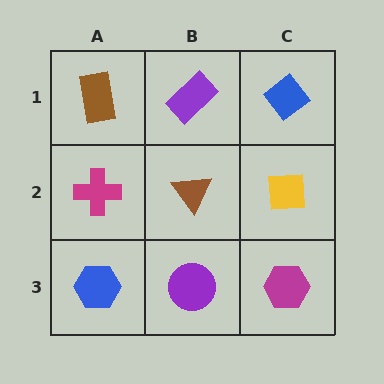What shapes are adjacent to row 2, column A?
A brown rectangle (row 1, column A), a blue hexagon (row 3, column A), a brown triangle (row 2, column B).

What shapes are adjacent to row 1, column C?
A yellow square (row 2, column C), a purple rectangle (row 1, column B).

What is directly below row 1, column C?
A yellow square.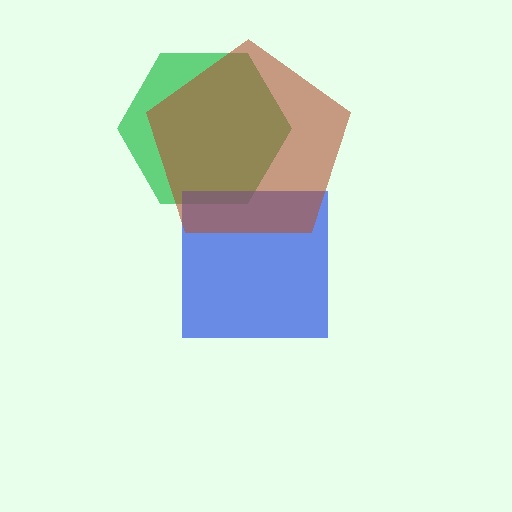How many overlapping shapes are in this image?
There are 3 overlapping shapes in the image.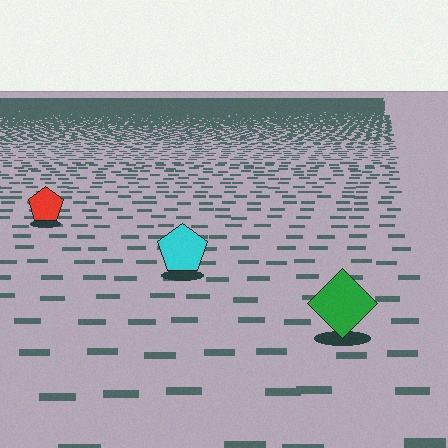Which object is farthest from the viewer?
The red pentagon is farthest from the viewer. It appears smaller and the ground texture around it is denser.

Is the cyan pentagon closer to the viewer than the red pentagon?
Yes. The cyan pentagon is closer — you can tell from the texture gradient: the ground texture is coarser near it.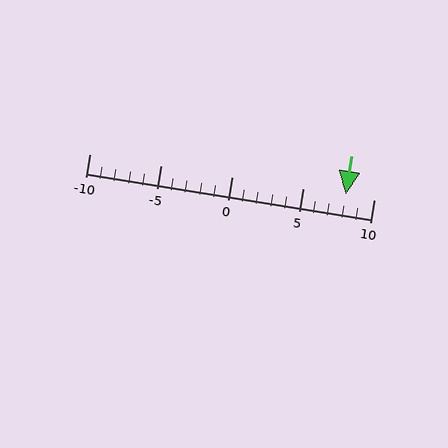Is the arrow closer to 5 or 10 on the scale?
The arrow is closer to 10.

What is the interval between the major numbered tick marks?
The major tick marks are spaced 5 units apart.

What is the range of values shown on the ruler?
The ruler shows values from -10 to 10.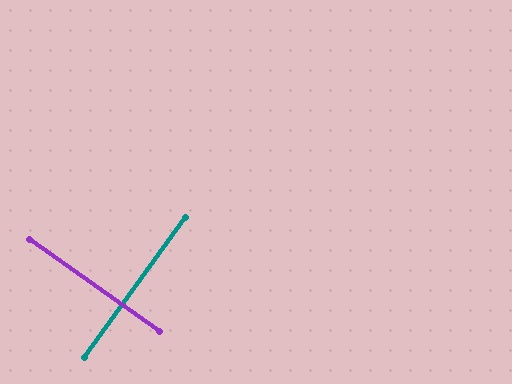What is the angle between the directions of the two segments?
Approximately 90 degrees.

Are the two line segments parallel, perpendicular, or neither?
Perpendicular — they meet at approximately 90°.